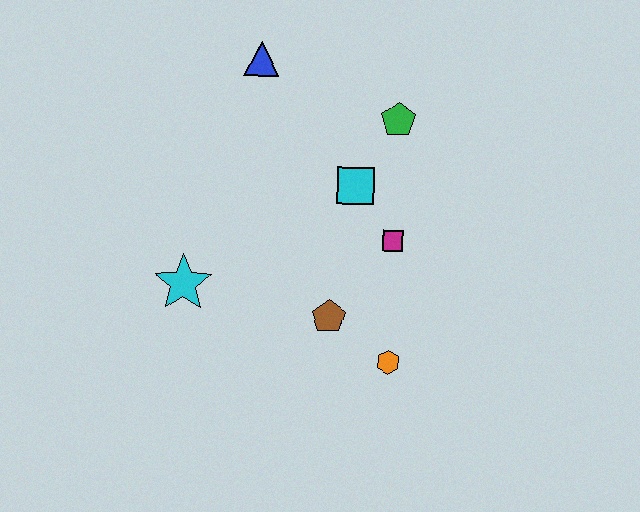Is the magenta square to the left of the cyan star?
No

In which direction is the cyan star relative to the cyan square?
The cyan star is to the left of the cyan square.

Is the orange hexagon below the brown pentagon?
Yes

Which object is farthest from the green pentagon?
The cyan star is farthest from the green pentagon.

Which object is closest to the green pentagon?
The cyan square is closest to the green pentagon.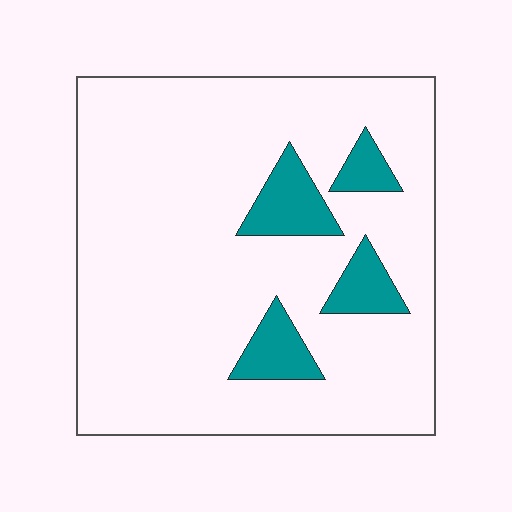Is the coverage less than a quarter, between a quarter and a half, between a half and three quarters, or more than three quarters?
Less than a quarter.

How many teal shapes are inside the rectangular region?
4.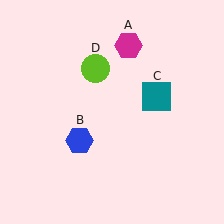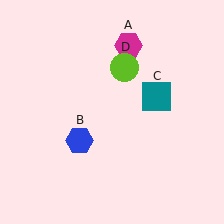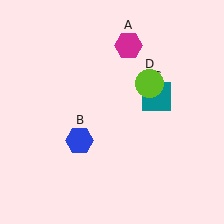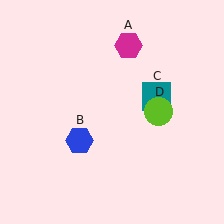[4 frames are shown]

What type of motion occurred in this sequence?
The lime circle (object D) rotated clockwise around the center of the scene.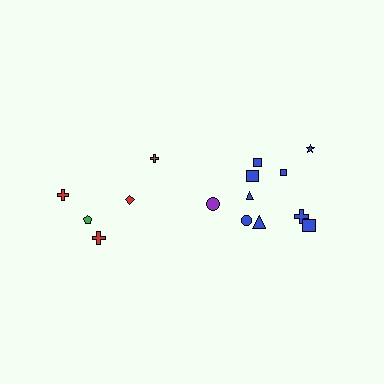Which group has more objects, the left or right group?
The right group.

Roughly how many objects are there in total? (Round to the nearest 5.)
Roughly 15 objects in total.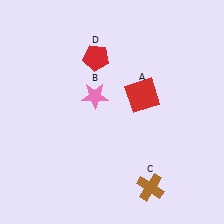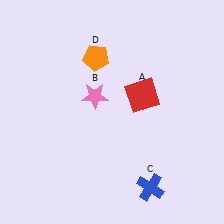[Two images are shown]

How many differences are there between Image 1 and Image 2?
There are 2 differences between the two images.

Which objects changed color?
C changed from brown to blue. D changed from red to orange.